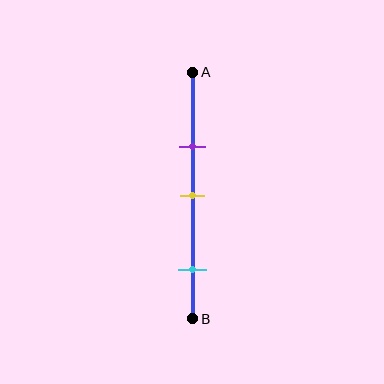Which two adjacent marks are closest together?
The purple and yellow marks are the closest adjacent pair.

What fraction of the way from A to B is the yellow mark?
The yellow mark is approximately 50% (0.5) of the way from A to B.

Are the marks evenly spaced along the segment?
No, the marks are not evenly spaced.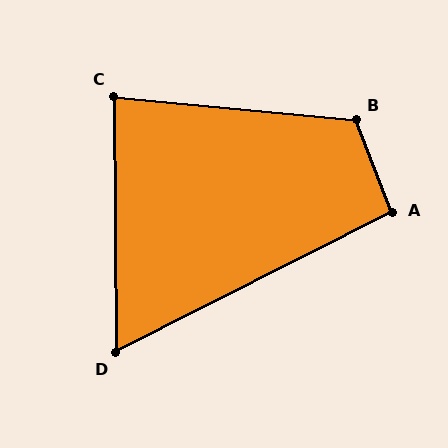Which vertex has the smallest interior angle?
D, at approximately 64 degrees.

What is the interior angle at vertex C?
Approximately 84 degrees (acute).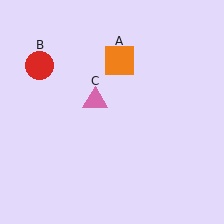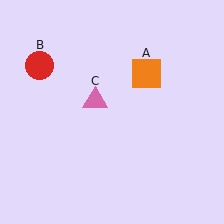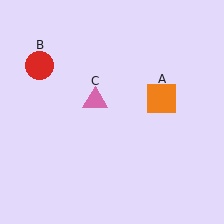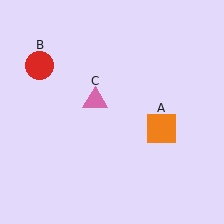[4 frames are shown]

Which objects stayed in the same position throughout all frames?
Red circle (object B) and pink triangle (object C) remained stationary.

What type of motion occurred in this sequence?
The orange square (object A) rotated clockwise around the center of the scene.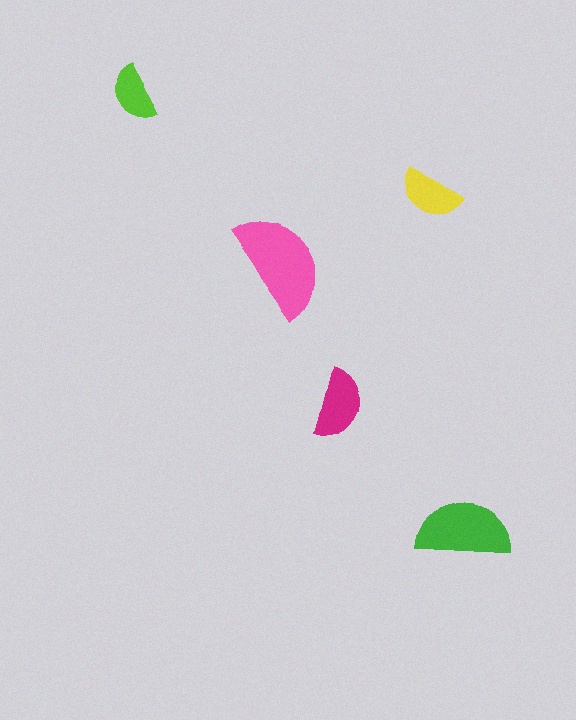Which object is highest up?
The lime semicircle is topmost.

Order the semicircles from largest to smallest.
the pink one, the green one, the magenta one, the yellow one, the lime one.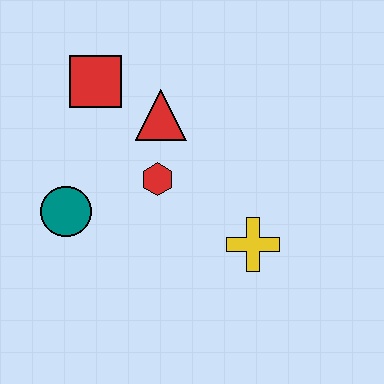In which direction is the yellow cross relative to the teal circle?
The yellow cross is to the right of the teal circle.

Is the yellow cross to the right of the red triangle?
Yes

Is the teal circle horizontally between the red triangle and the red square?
No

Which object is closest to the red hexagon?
The red triangle is closest to the red hexagon.